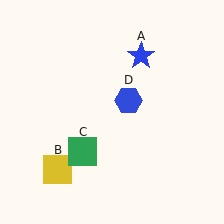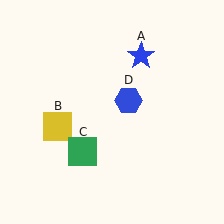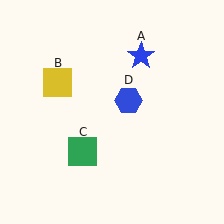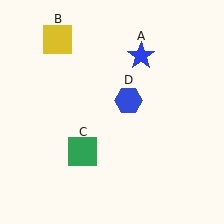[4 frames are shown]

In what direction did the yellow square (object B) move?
The yellow square (object B) moved up.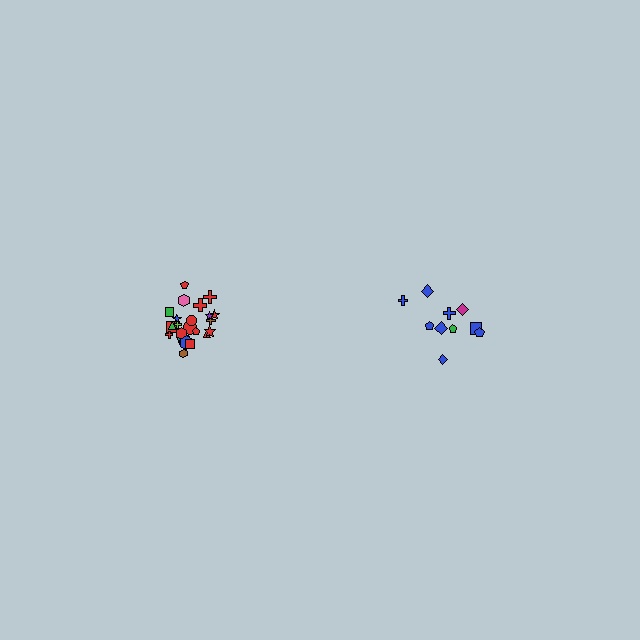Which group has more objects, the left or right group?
The left group.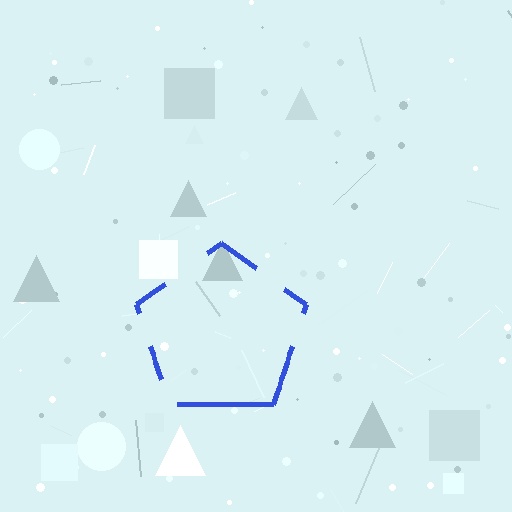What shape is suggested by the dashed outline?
The dashed outline suggests a pentagon.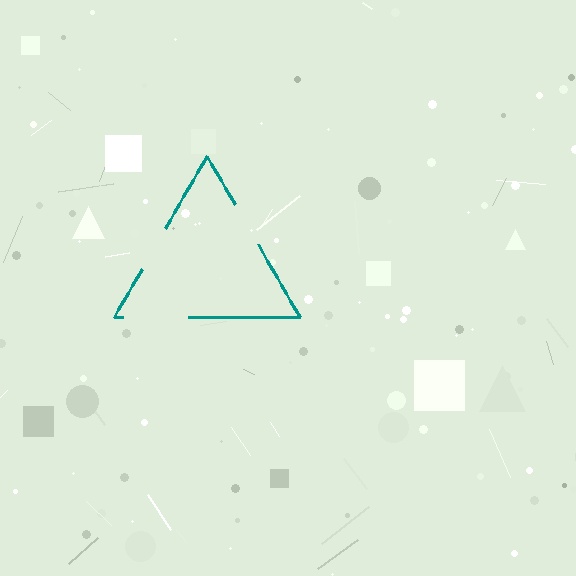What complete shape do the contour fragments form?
The contour fragments form a triangle.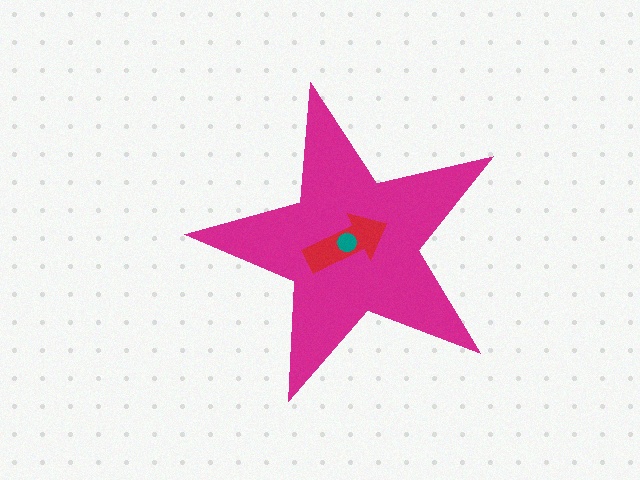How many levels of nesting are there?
3.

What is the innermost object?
The teal circle.